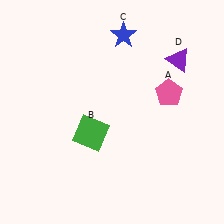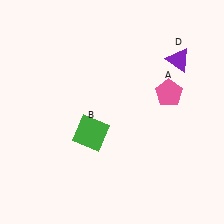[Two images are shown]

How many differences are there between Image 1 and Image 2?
There is 1 difference between the two images.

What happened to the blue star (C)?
The blue star (C) was removed in Image 2. It was in the top-right area of Image 1.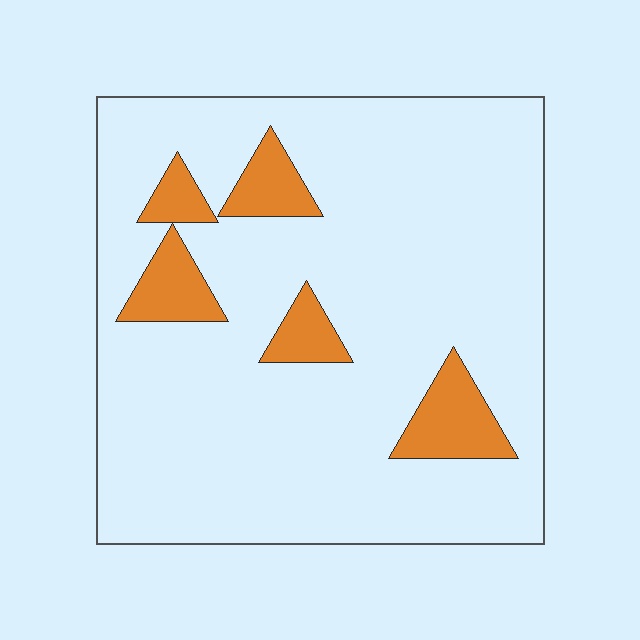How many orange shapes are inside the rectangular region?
5.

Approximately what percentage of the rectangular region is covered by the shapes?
Approximately 10%.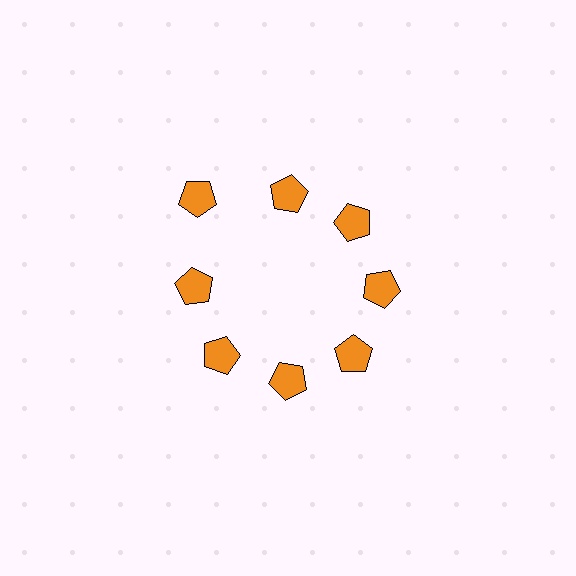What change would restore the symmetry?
The symmetry would be restored by moving it inward, back onto the ring so that all 8 pentagons sit at equal angles and equal distance from the center.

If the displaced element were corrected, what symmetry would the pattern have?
It would have 8-fold rotational symmetry — the pattern would map onto itself every 45 degrees.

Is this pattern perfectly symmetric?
No. The 8 orange pentagons are arranged in a ring, but one element near the 10 o'clock position is pushed outward from the center, breaking the 8-fold rotational symmetry.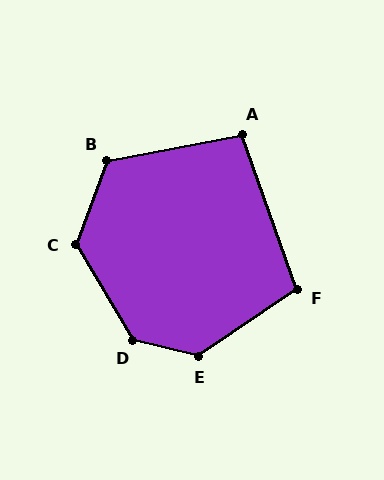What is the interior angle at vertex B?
Approximately 121 degrees (obtuse).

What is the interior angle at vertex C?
Approximately 129 degrees (obtuse).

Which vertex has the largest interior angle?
D, at approximately 135 degrees.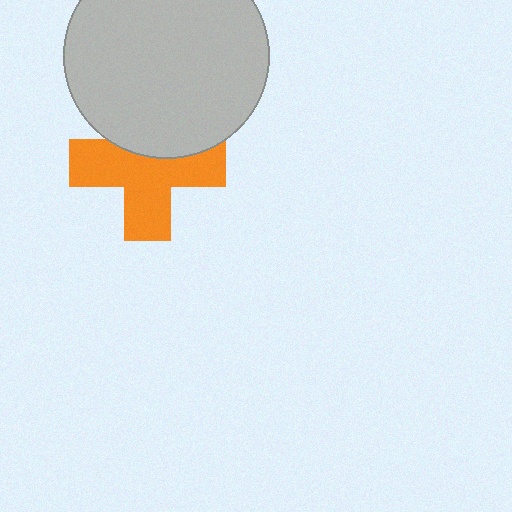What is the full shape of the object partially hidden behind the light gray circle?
The partially hidden object is an orange cross.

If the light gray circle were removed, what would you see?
You would see the complete orange cross.